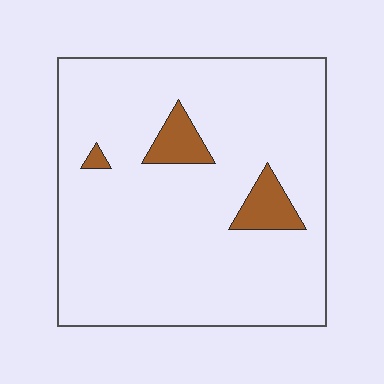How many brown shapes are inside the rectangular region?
3.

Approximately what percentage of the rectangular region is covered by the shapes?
Approximately 10%.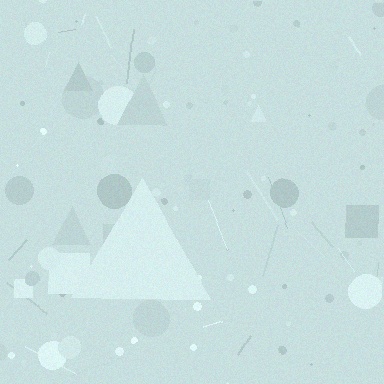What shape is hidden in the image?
A triangle is hidden in the image.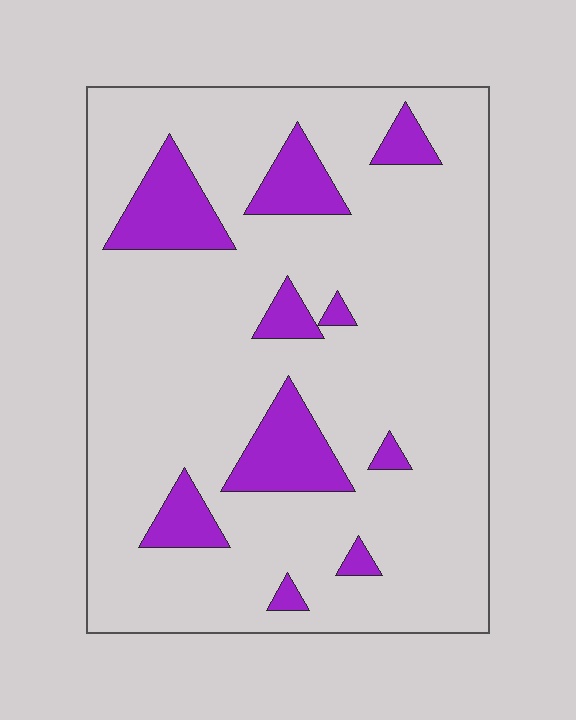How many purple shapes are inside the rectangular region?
10.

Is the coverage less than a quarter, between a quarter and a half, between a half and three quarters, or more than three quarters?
Less than a quarter.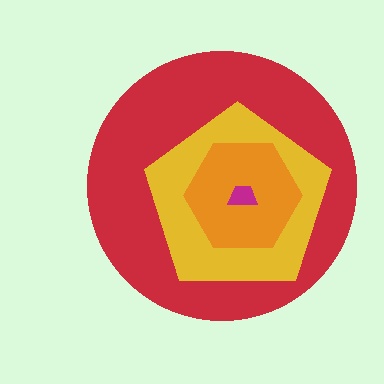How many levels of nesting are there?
4.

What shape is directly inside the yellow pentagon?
The orange hexagon.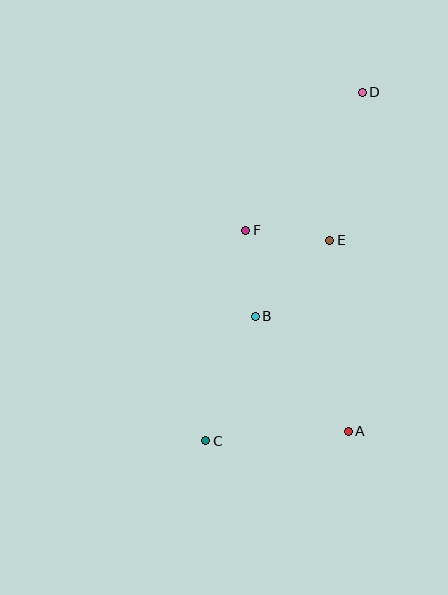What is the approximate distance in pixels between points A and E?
The distance between A and E is approximately 192 pixels.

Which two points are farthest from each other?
Points C and D are farthest from each other.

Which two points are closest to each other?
Points E and F are closest to each other.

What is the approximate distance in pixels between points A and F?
The distance between A and F is approximately 226 pixels.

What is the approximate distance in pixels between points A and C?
The distance between A and C is approximately 143 pixels.